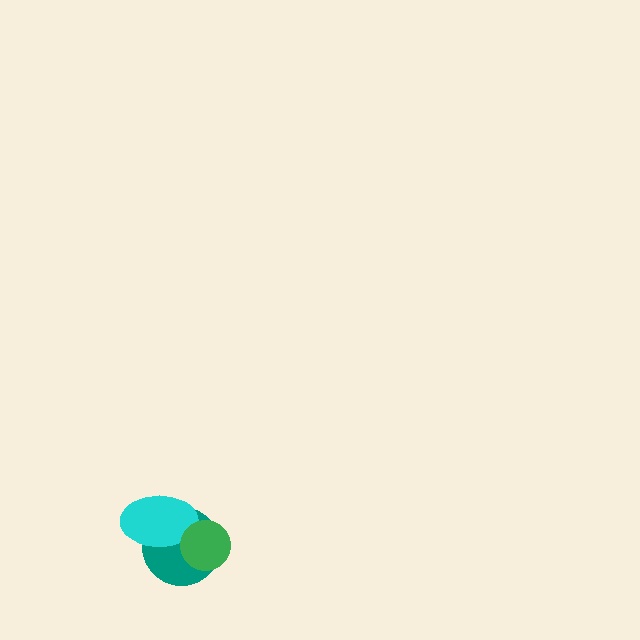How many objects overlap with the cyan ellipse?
2 objects overlap with the cyan ellipse.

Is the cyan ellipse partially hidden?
Yes, it is partially covered by another shape.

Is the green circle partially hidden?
No, no other shape covers it.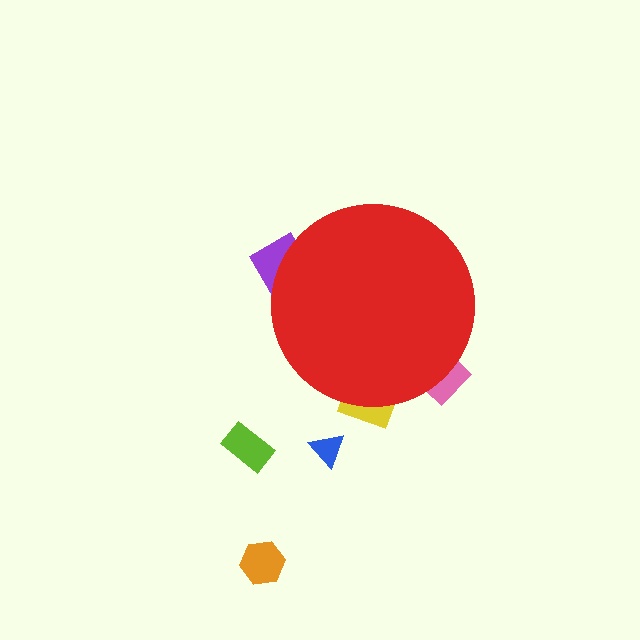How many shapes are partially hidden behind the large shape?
3 shapes are partially hidden.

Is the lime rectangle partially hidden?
No, the lime rectangle is fully visible.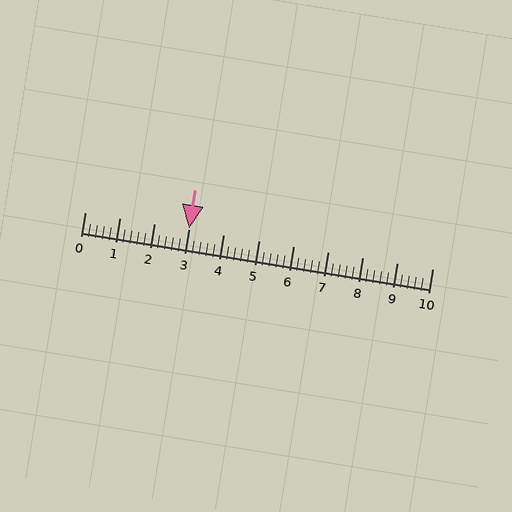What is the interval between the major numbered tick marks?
The major tick marks are spaced 1 units apart.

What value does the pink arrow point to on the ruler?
The pink arrow points to approximately 3.0.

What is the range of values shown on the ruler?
The ruler shows values from 0 to 10.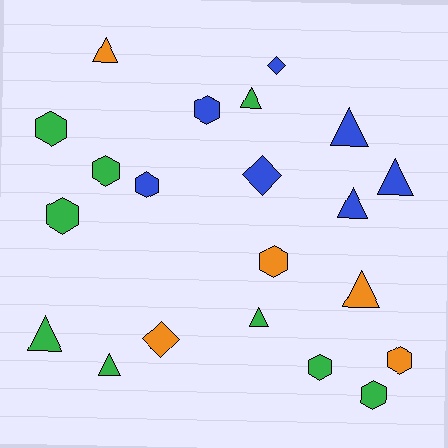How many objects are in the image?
There are 21 objects.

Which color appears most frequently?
Green, with 9 objects.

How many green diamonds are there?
There are no green diamonds.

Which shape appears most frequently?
Hexagon, with 9 objects.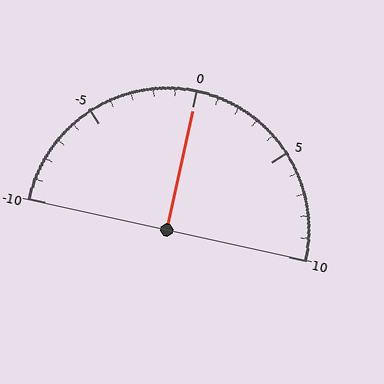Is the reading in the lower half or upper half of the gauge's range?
The reading is in the upper half of the range (-10 to 10).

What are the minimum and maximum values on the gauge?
The gauge ranges from -10 to 10.